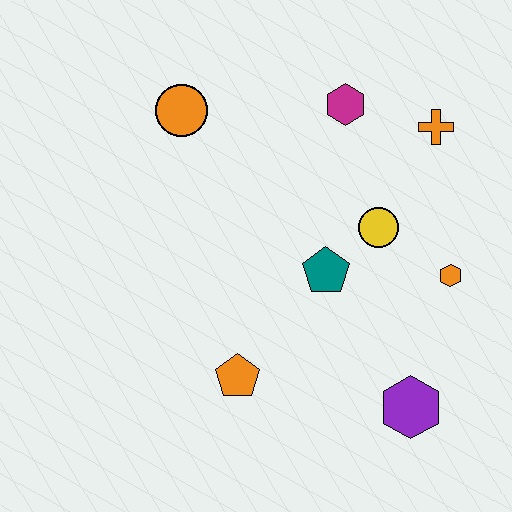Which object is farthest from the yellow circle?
The orange circle is farthest from the yellow circle.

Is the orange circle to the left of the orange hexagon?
Yes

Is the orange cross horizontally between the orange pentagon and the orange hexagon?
Yes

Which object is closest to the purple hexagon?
The orange hexagon is closest to the purple hexagon.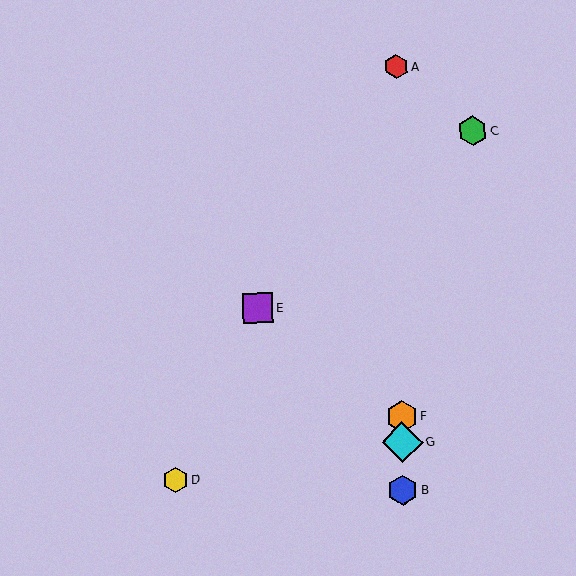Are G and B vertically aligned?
Yes, both are at x≈402.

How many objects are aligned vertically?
4 objects (A, B, F, G) are aligned vertically.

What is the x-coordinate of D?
Object D is at x≈175.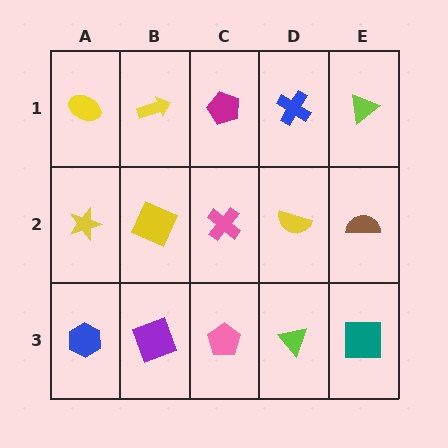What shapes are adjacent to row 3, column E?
A brown semicircle (row 2, column E), a lime triangle (row 3, column D).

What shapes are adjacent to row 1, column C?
A pink cross (row 2, column C), a yellow arrow (row 1, column B), a blue cross (row 1, column D).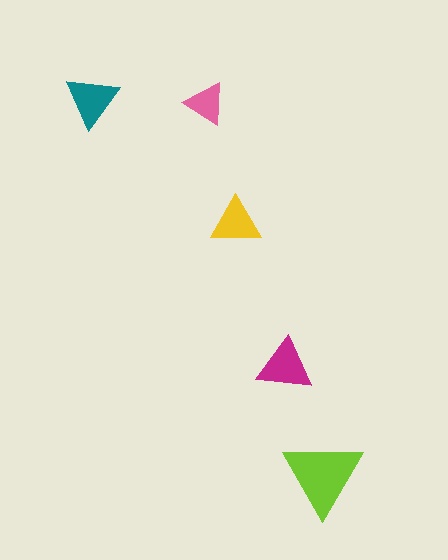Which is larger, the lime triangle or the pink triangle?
The lime one.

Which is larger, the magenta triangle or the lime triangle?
The lime one.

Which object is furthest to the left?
The teal triangle is leftmost.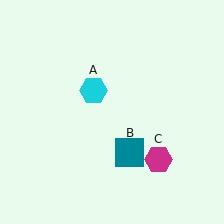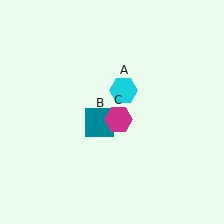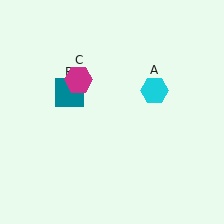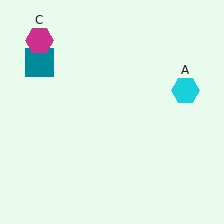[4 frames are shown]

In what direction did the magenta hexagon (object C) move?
The magenta hexagon (object C) moved up and to the left.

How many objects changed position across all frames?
3 objects changed position: cyan hexagon (object A), teal square (object B), magenta hexagon (object C).